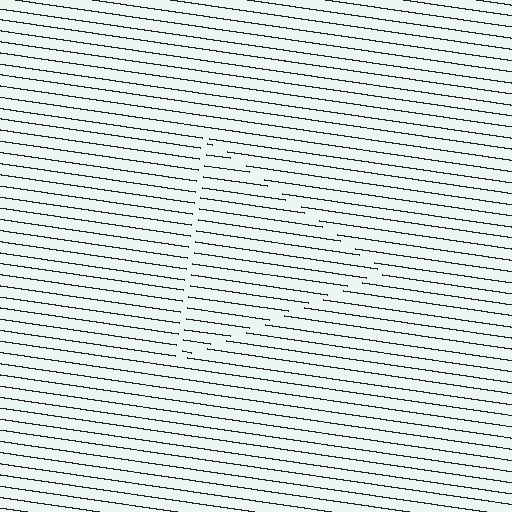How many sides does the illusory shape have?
3 sides — the line-ends trace a triangle.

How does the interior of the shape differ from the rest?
The interior of the shape contains the same grating, shifted by half a period — the contour is defined by the phase discontinuity where line-ends from the inner and outer gratings abut.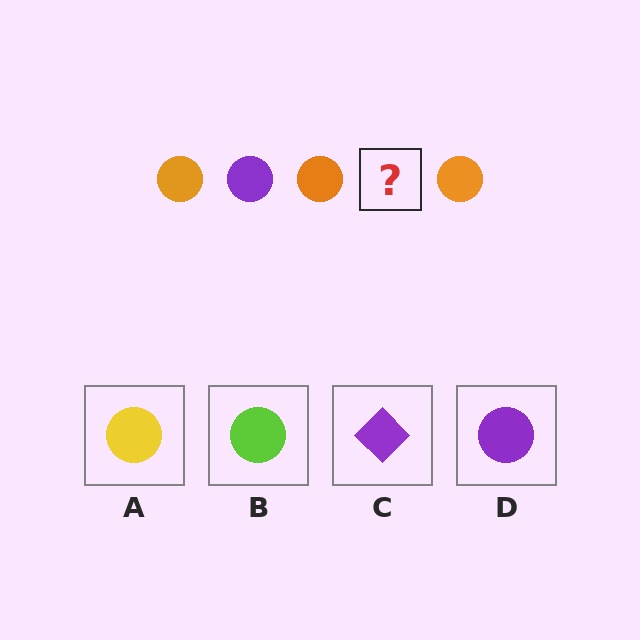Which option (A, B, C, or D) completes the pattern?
D.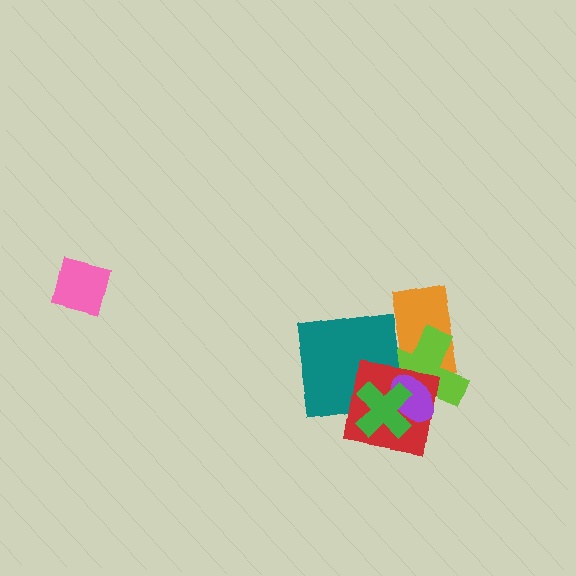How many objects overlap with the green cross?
4 objects overlap with the green cross.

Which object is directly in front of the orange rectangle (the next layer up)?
The lime cross is directly in front of the orange rectangle.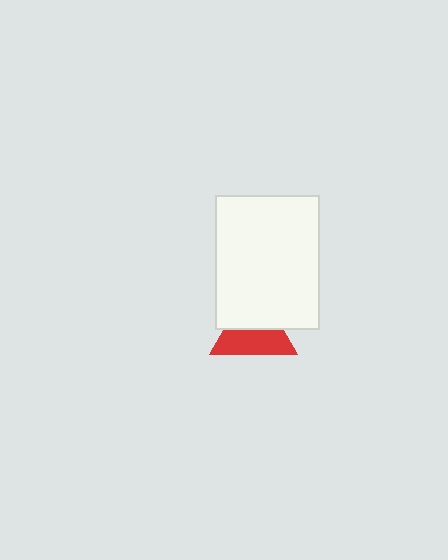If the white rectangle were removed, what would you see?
You would see the complete red triangle.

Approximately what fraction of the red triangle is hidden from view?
Roughly 44% of the red triangle is hidden behind the white rectangle.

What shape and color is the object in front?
The object in front is a white rectangle.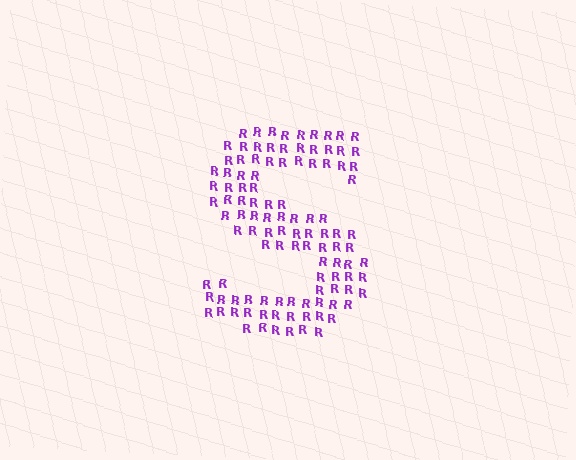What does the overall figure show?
The overall figure shows the letter S.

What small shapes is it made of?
It is made of small letter R's.